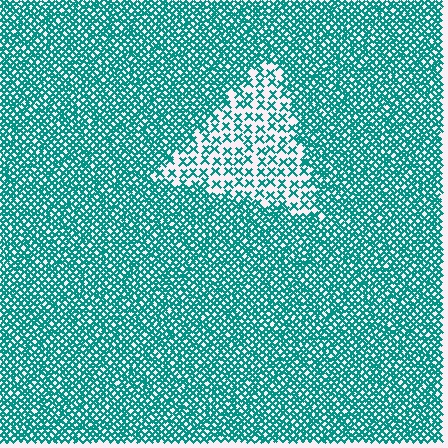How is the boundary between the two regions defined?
The boundary is defined by a change in element density (approximately 2.6x ratio). All elements are the same color, size, and shape.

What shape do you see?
I see a triangle.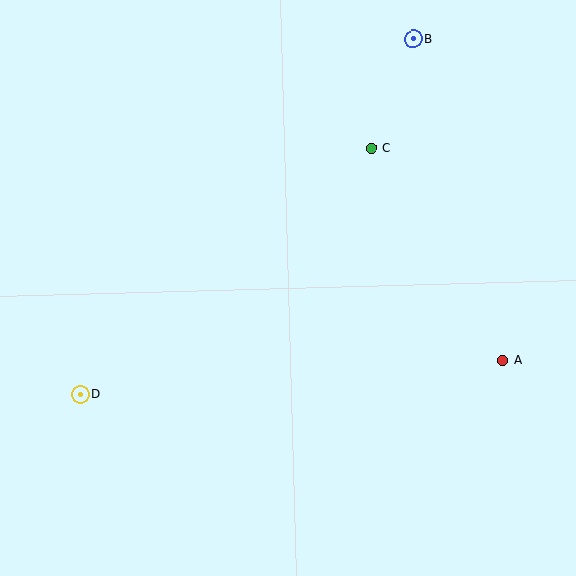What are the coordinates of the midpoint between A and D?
The midpoint between A and D is at (292, 377).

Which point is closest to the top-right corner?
Point B is closest to the top-right corner.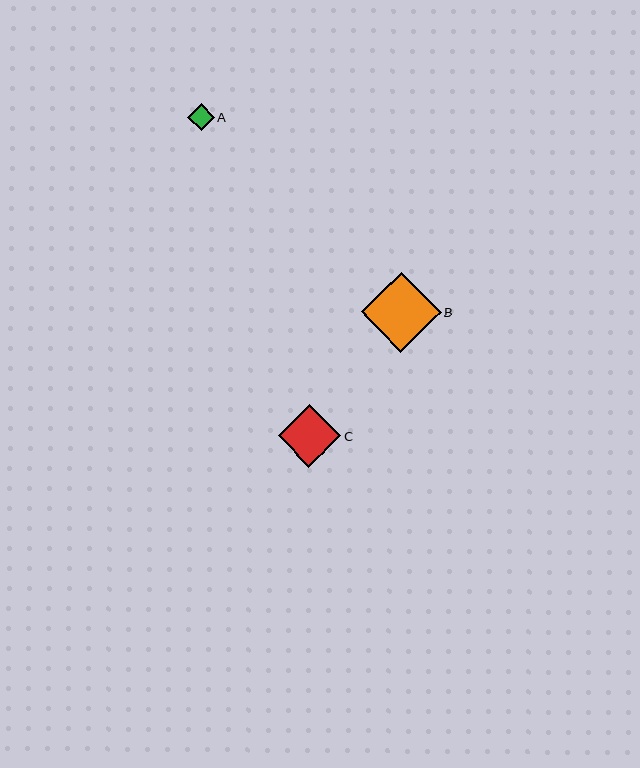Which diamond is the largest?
Diamond B is the largest with a size of approximately 80 pixels.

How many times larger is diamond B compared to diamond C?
Diamond B is approximately 1.3 times the size of diamond C.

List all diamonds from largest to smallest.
From largest to smallest: B, C, A.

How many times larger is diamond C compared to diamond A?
Diamond C is approximately 2.4 times the size of diamond A.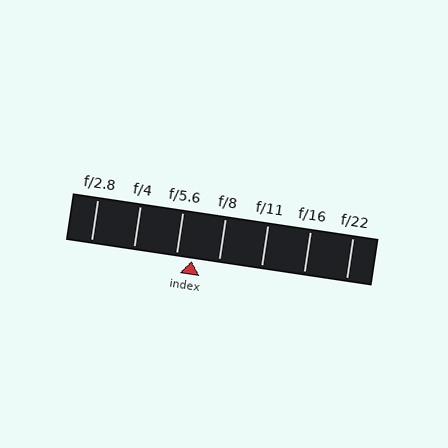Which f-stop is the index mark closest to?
The index mark is closest to f/5.6.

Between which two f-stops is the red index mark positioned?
The index mark is between f/5.6 and f/8.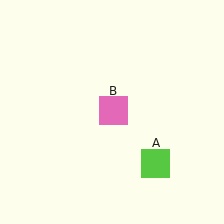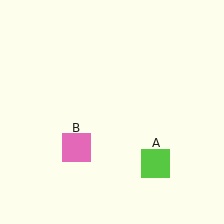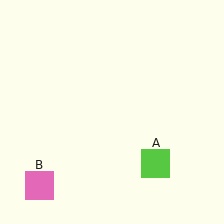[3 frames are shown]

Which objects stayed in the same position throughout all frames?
Lime square (object A) remained stationary.